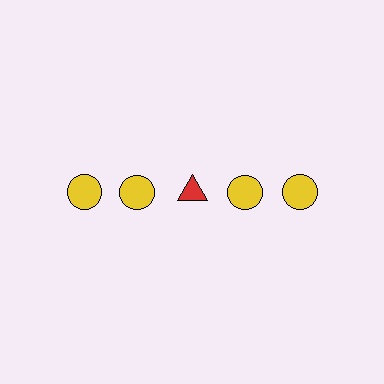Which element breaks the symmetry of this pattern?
The red triangle in the top row, center column breaks the symmetry. All other shapes are yellow circles.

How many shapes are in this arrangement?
There are 5 shapes arranged in a grid pattern.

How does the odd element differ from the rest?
It differs in both color (red instead of yellow) and shape (triangle instead of circle).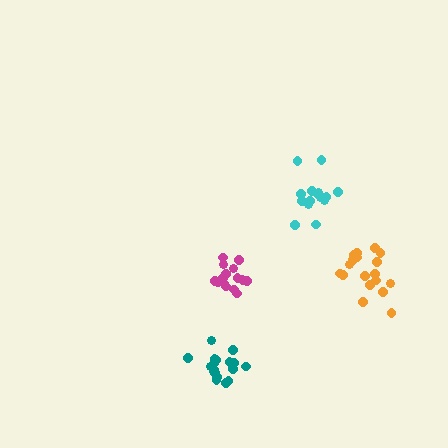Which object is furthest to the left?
The teal cluster is leftmost.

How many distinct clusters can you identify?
There are 4 distinct clusters.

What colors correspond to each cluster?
The clusters are colored: magenta, teal, orange, cyan.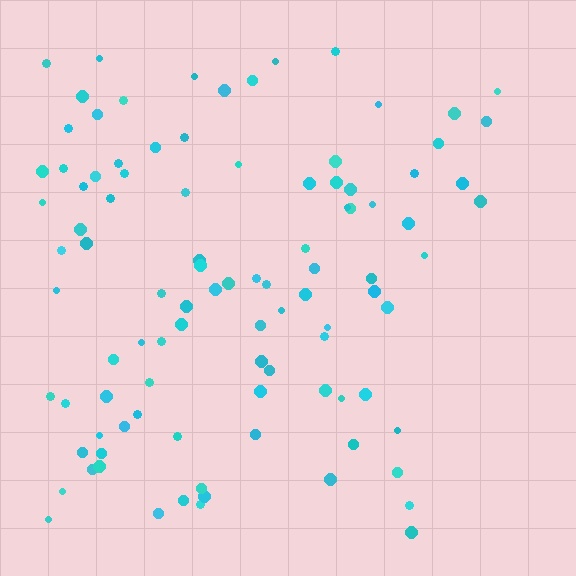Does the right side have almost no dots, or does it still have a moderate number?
Still a moderate number, just noticeably fewer than the left.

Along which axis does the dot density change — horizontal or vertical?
Horizontal.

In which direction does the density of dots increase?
From right to left, with the left side densest.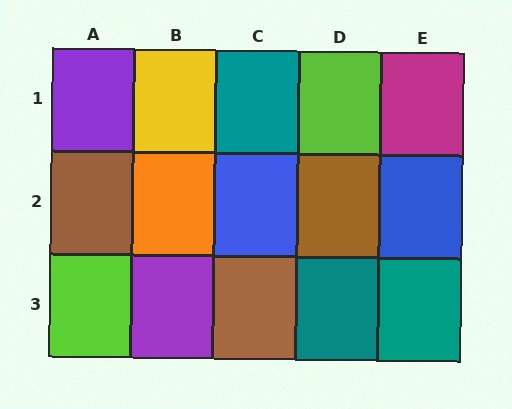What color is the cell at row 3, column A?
Lime.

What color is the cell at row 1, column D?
Lime.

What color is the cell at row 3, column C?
Brown.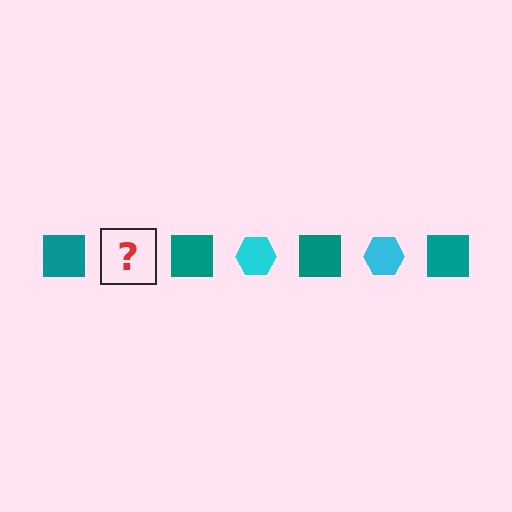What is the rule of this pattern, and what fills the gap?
The rule is that the pattern alternates between teal square and cyan hexagon. The gap should be filled with a cyan hexagon.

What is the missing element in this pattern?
The missing element is a cyan hexagon.